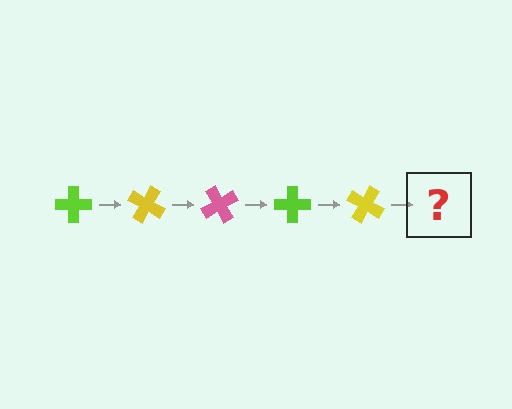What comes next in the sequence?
The next element should be a pink cross, rotated 150 degrees from the start.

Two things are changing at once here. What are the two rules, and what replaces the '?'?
The two rules are that it rotates 30 degrees each step and the color cycles through lime, yellow, and pink. The '?' should be a pink cross, rotated 150 degrees from the start.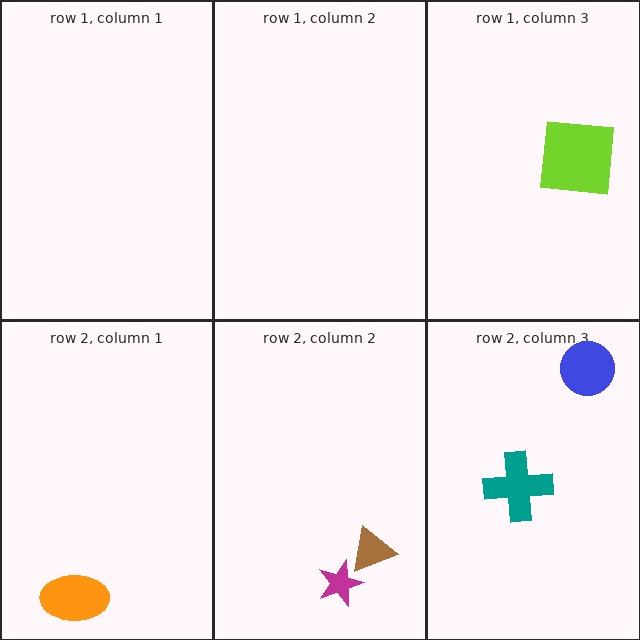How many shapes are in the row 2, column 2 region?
2.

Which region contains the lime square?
The row 1, column 3 region.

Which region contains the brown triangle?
The row 2, column 2 region.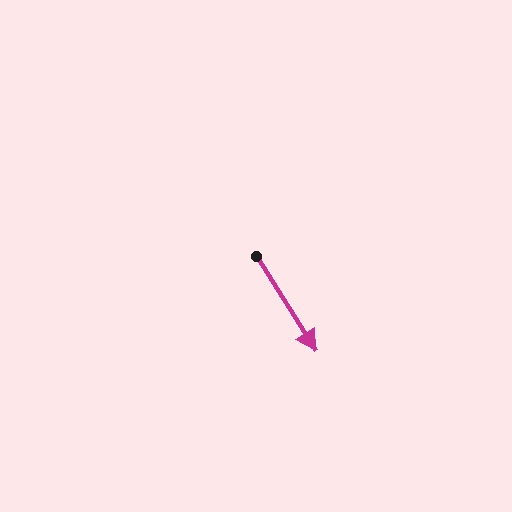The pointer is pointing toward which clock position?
Roughly 5 o'clock.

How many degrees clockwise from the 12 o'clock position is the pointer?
Approximately 148 degrees.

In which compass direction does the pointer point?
Southeast.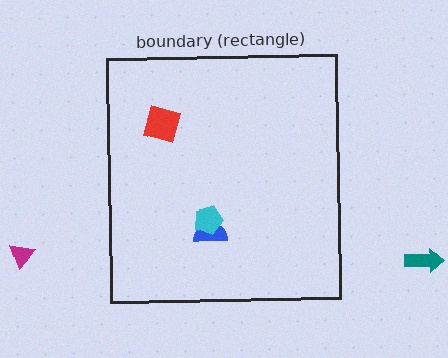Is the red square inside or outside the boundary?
Inside.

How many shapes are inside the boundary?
3 inside, 2 outside.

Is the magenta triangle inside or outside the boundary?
Outside.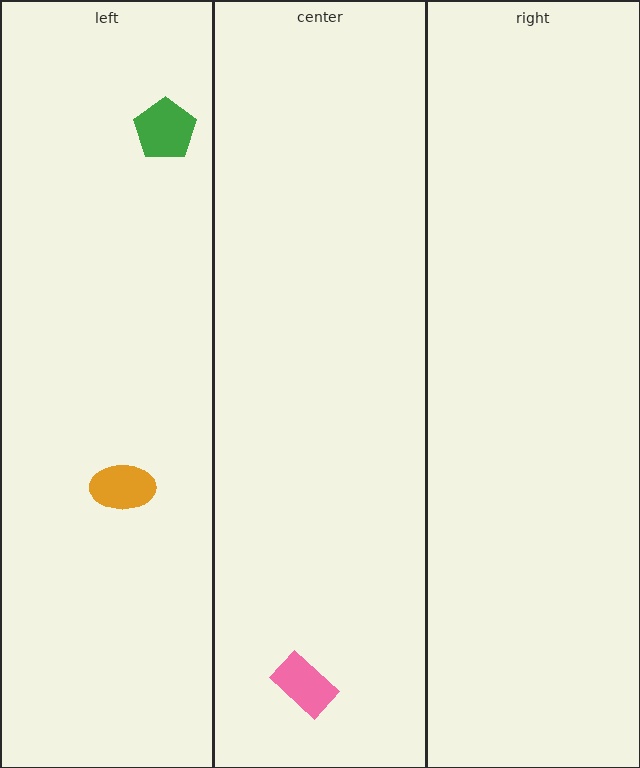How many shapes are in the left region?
2.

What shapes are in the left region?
The orange ellipse, the green pentagon.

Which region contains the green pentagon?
The left region.